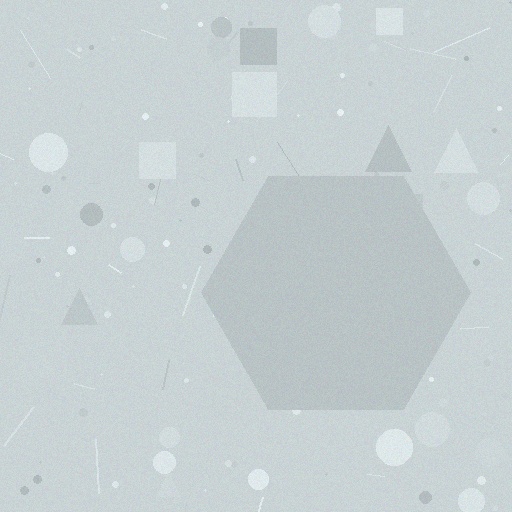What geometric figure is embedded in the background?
A hexagon is embedded in the background.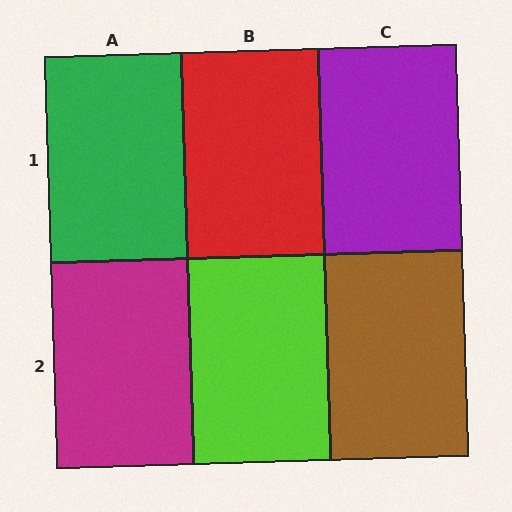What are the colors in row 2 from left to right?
Magenta, lime, brown.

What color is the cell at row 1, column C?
Purple.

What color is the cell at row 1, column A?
Green.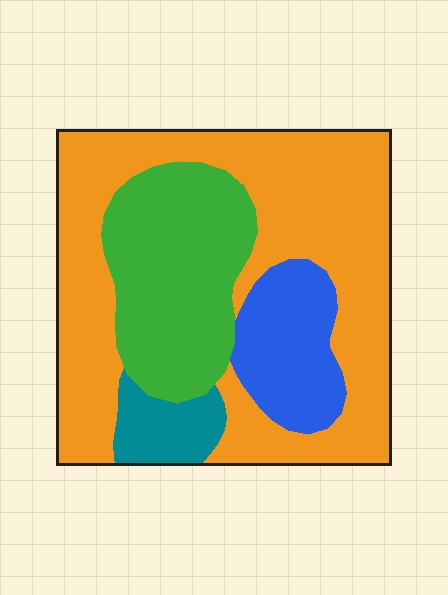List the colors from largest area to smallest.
From largest to smallest: orange, green, blue, teal.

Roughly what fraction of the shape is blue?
Blue takes up about one eighth (1/8) of the shape.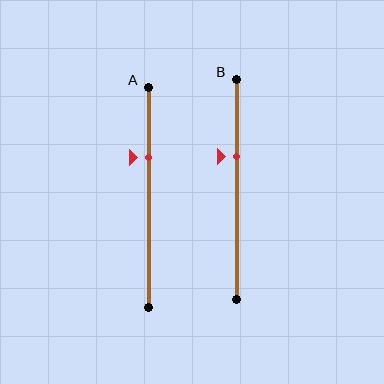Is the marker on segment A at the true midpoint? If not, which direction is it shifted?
No, the marker on segment A is shifted upward by about 18% of the segment length.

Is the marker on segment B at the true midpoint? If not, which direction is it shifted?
No, the marker on segment B is shifted upward by about 15% of the segment length.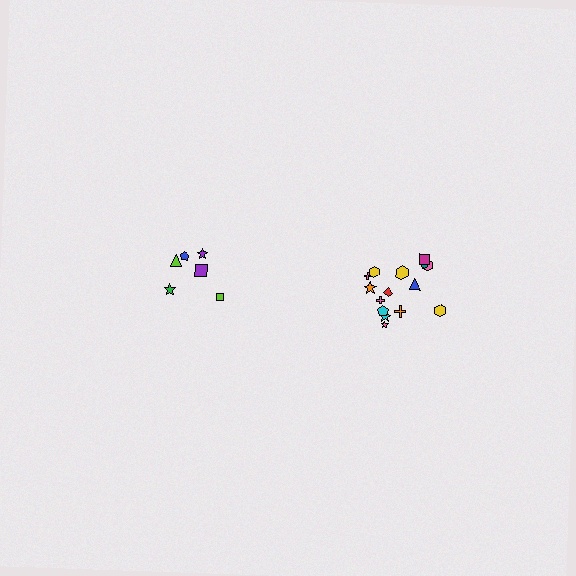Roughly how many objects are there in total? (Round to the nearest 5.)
Roughly 20 objects in total.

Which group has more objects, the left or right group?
The right group.